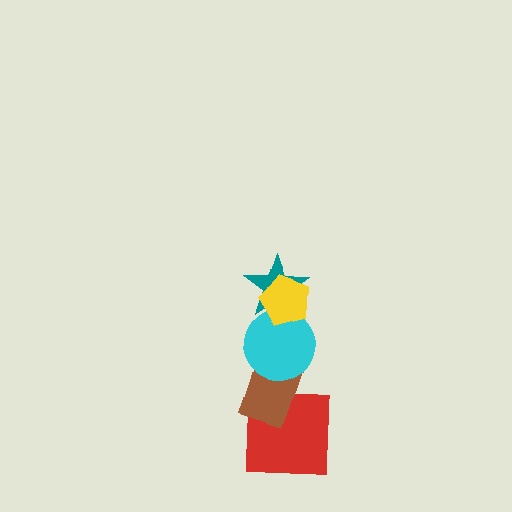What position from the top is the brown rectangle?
The brown rectangle is 4th from the top.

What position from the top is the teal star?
The teal star is 2nd from the top.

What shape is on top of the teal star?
The yellow pentagon is on top of the teal star.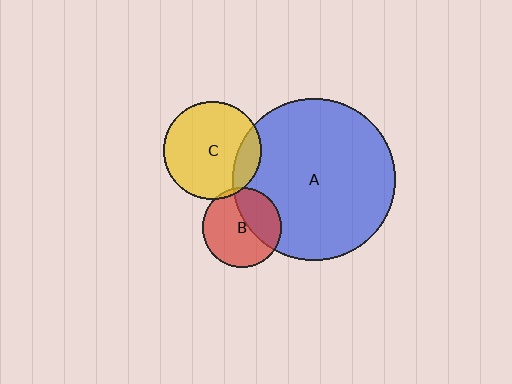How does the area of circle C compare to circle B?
Approximately 1.5 times.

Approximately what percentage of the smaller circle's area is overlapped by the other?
Approximately 15%.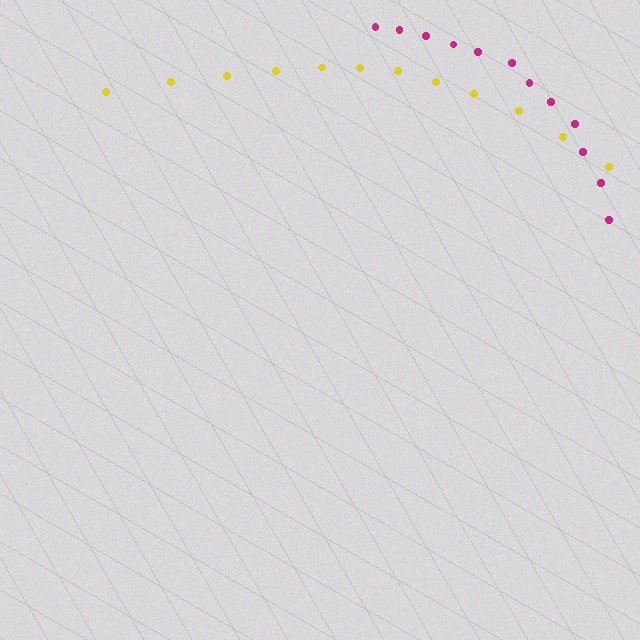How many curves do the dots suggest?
There are 2 distinct paths.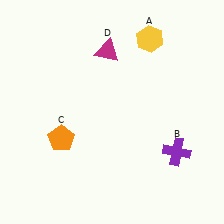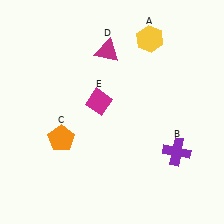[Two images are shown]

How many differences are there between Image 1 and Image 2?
There is 1 difference between the two images.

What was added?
A magenta diamond (E) was added in Image 2.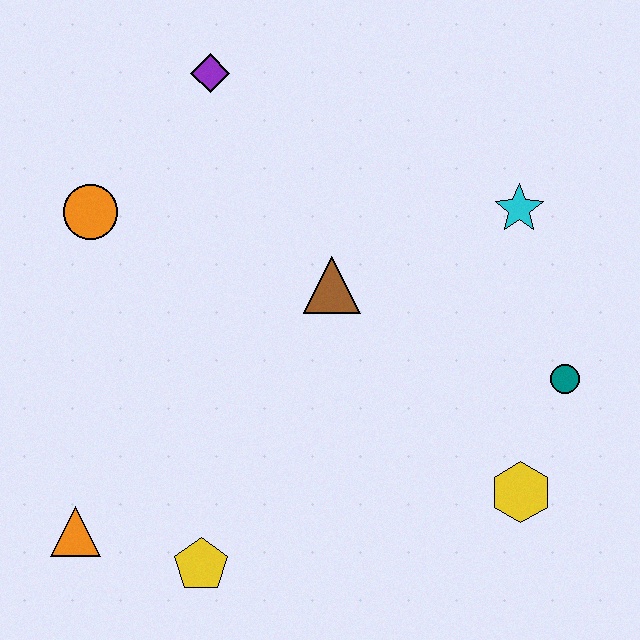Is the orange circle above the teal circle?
Yes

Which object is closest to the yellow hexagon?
The teal circle is closest to the yellow hexagon.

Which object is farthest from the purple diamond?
The yellow hexagon is farthest from the purple diamond.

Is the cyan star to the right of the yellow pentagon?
Yes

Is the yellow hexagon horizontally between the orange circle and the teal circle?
Yes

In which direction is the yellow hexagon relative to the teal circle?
The yellow hexagon is below the teal circle.